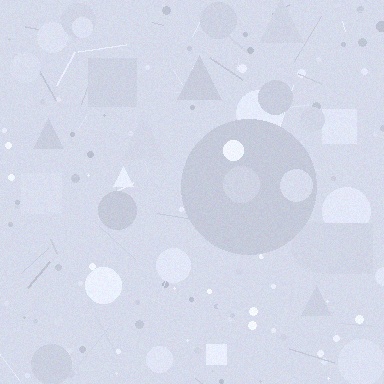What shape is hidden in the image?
A circle is hidden in the image.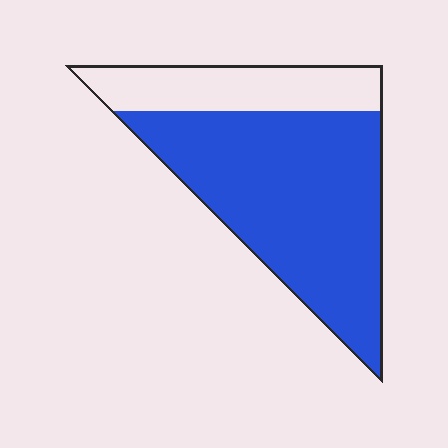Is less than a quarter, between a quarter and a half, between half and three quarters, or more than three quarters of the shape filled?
Between half and three quarters.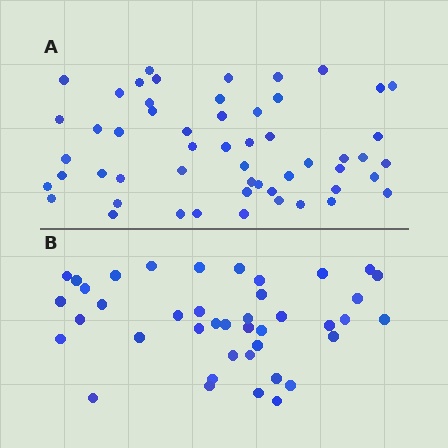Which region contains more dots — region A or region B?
Region A (the top region) has more dots.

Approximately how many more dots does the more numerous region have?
Region A has approximately 15 more dots than region B.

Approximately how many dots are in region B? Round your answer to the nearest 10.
About 40 dots. (The exact count is 41, which rounds to 40.)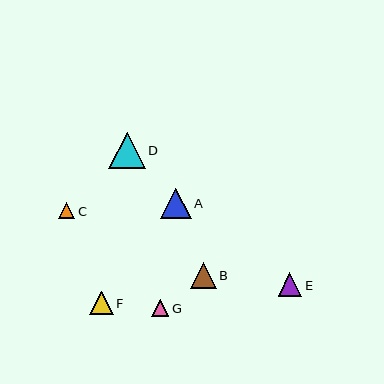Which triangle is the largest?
Triangle D is the largest with a size of approximately 36 pixels.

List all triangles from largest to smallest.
From largest to smallest: D, A, B, F, E, G, C.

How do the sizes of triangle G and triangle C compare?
Triangle G and triangle C are approximately the same size.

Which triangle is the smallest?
Triangle C is the smallest with a size of approximately 16 pixels.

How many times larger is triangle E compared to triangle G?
Triangle E is approximately 1.3 times the size of triangle G.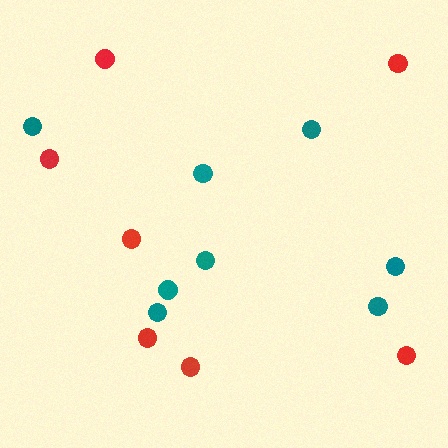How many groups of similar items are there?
There are 2 groups: one group of teal circles (8) and one group of red circles (7).